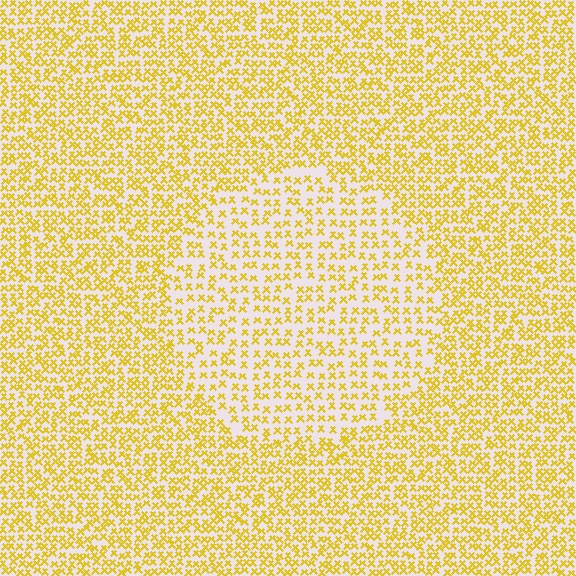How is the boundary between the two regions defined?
The boundary is defined by a change in element density (approximately 1.7x ratio). All elements are the same color, size, and shape.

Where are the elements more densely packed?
The elements are more densely packed outside the circle boundary.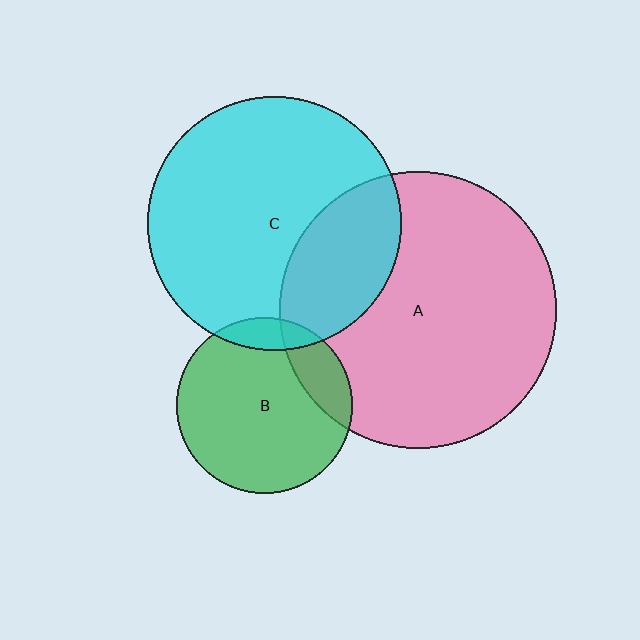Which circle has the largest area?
Circle A (pink).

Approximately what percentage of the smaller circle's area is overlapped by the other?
Approximately 15%.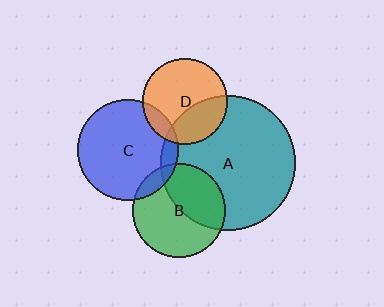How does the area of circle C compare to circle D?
Approximately 1.4 times.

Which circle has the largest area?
Circle A (teal).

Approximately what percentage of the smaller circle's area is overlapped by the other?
Approximately 15%.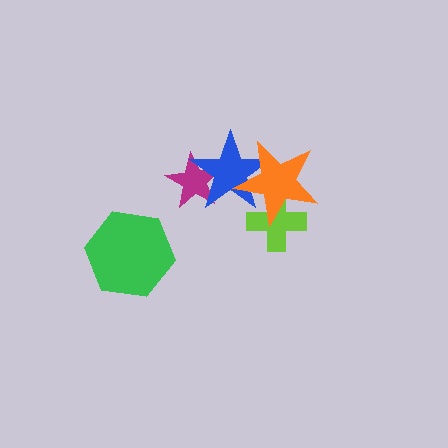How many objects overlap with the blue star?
2 objects overlap with the blue star.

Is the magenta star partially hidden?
Yes, it is partially covered by another shape.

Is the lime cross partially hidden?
Yes, it is partially covered by another shape.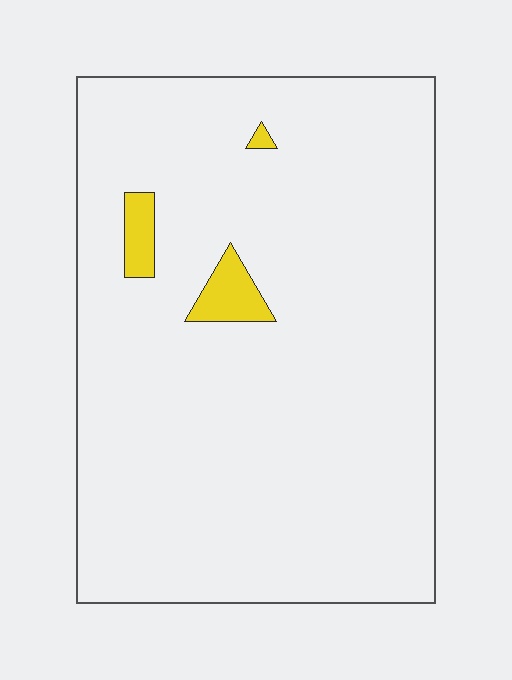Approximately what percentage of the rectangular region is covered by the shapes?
Approximately 5%.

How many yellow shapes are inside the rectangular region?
3.